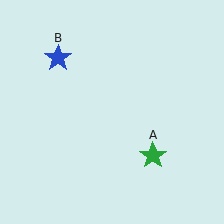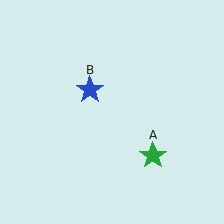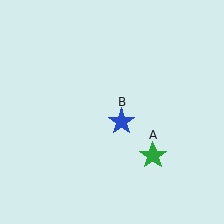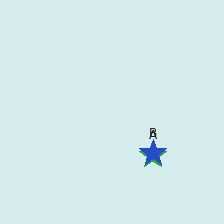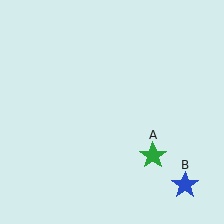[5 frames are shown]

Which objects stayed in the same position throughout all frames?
Green star (object A) remained stationary.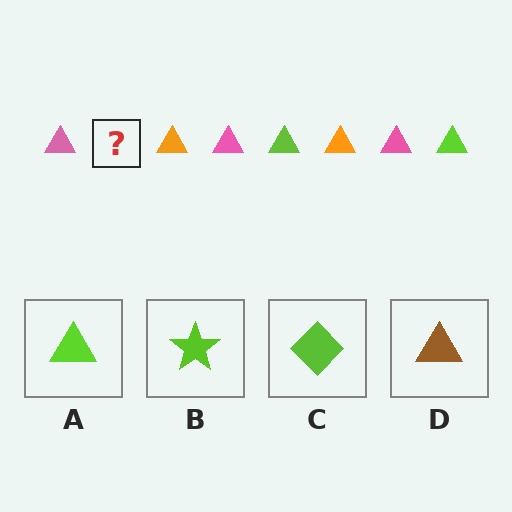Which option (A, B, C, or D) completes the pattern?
A.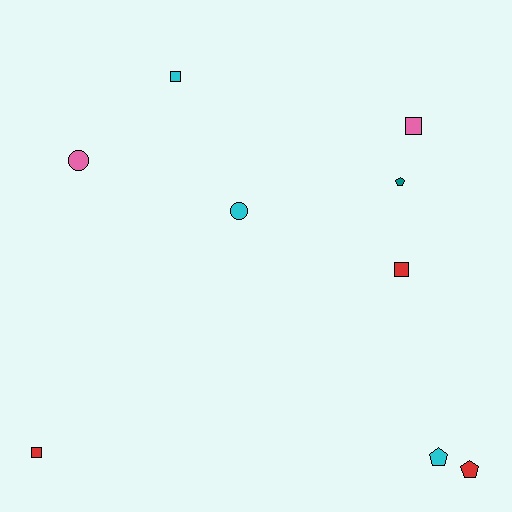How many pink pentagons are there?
There are no pink pentagons.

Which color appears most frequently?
Cyan, with 3 objects.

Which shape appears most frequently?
Square, with 4 objects.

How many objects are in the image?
There are 9 objects.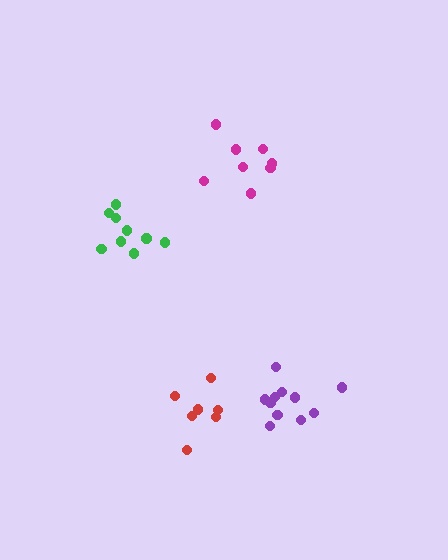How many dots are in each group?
Group 1: 7 dots, Group 2: 8 dots, Group 3: 9 dots, Group 4: 11 dots (35 total).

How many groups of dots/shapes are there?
There are 4 groups.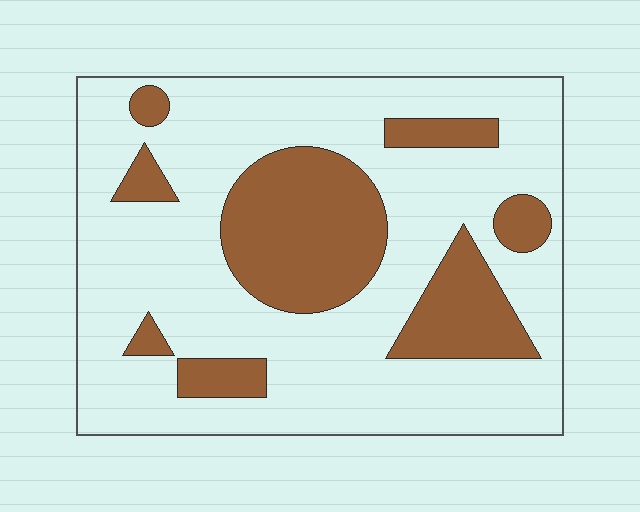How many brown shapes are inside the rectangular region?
8.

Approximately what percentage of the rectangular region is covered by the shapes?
Approximately 25%.